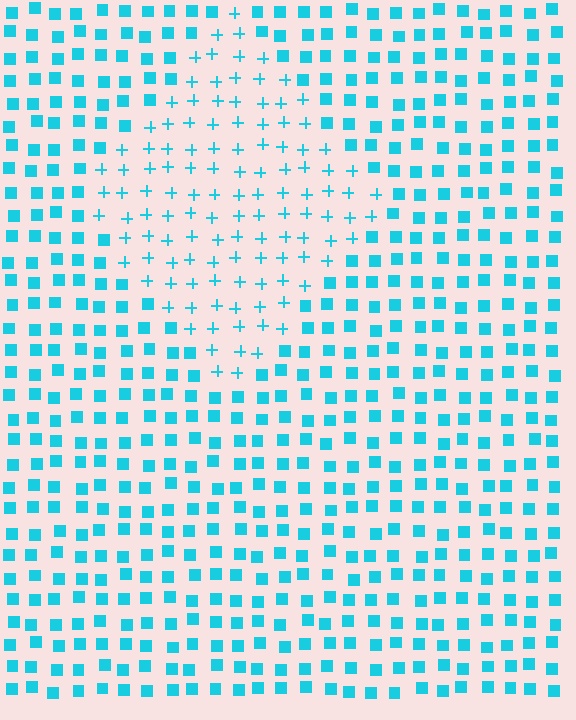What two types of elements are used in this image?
The image uses plus signs inside the diamond region and squares outside it.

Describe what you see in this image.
The image is filled with small cyan elements arranged in a uniform grid. A diamond-shaped region contains plus signs, while the surrounding area contains squares. The boundary is defined purely by the change in element shape.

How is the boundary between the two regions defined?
The boundary is defined by a change in element shape: plus signs inside vs. squares outside. All elements share the same color and spacing.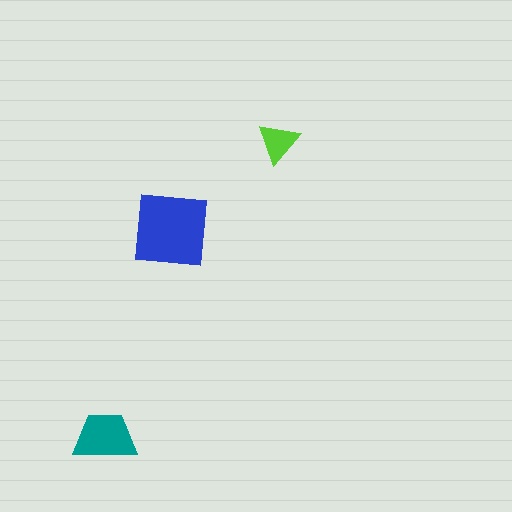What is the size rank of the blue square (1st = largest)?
1st.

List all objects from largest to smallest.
The blue square, the teal trapezoid, the lime triangle.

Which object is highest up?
The lime triangle is topmost.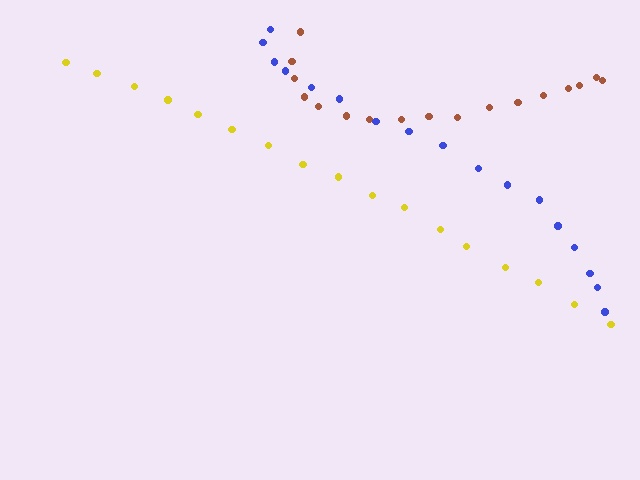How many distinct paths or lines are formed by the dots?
There are 3 distinct paths.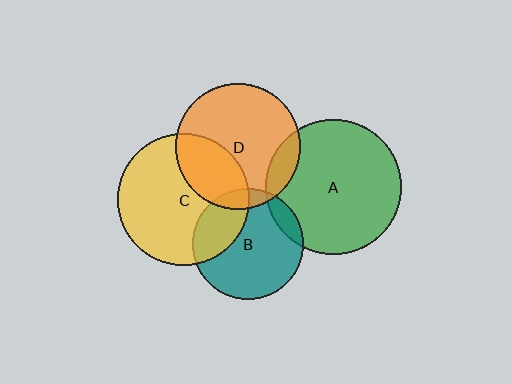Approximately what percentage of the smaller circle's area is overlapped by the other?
Approximately 10%.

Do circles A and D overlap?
Yes.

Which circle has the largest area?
Circle A (green).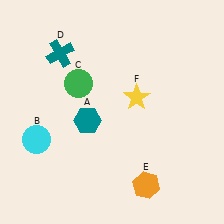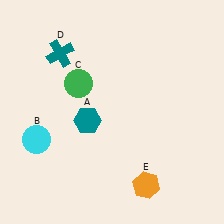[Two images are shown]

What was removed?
The yellow star (F) was removed in Image 2.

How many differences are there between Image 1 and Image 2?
There is 1 difference between the two images.